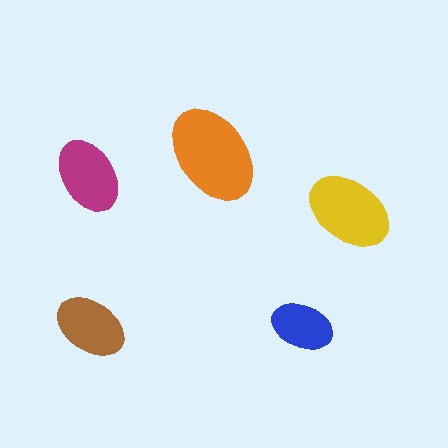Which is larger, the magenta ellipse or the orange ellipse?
The orange one.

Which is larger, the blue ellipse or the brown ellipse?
The brown one.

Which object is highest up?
The orange ellipse is topmost.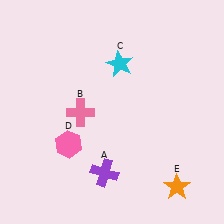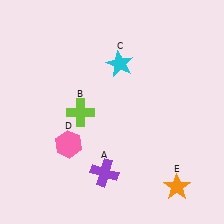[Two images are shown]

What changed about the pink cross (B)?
In Image 1, B is pink. In Image 2, it changed to lime.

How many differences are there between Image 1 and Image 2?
There is 1 difference between the two images.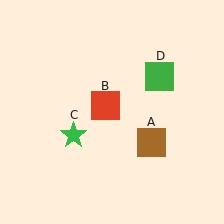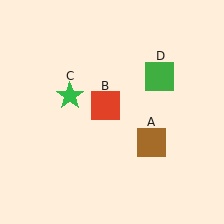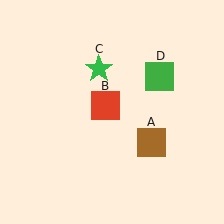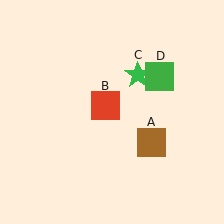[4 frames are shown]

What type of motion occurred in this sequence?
The green star (object C) rotated clockwise around the center of the scene.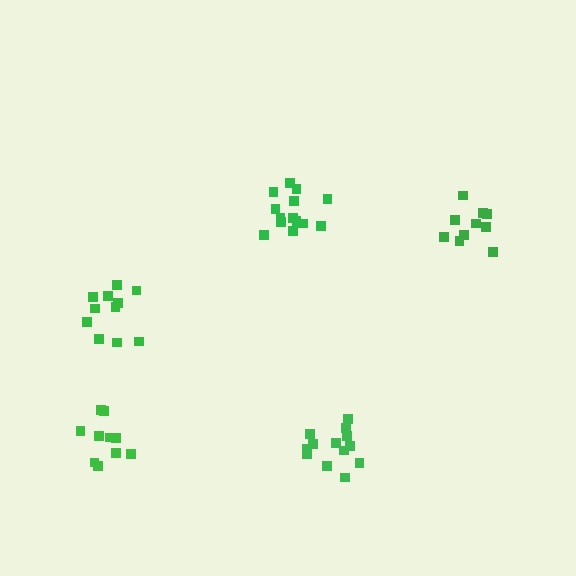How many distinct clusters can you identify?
There are 5 distinct clusters.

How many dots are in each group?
Group 1: 13 dots, Group 2: 11 dots, Group 3: 10 dots, Group 4: 14 dots, Group 5: 10 dots (58 total).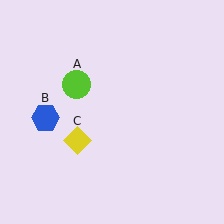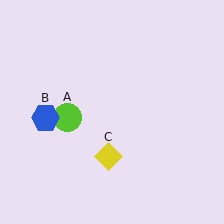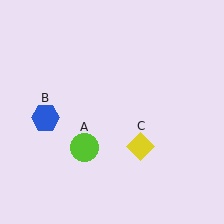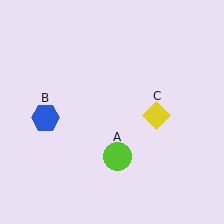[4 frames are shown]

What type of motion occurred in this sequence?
The lime circle (object A), yellow diamond (object C) rotated counterclockwise around the center of the scene.